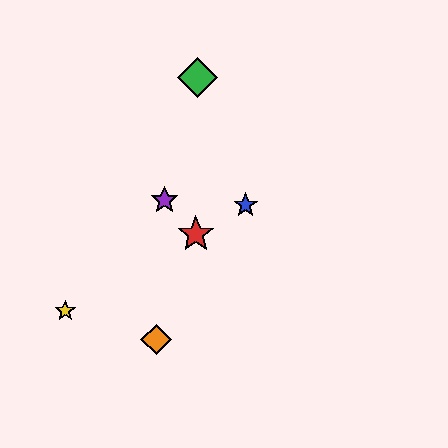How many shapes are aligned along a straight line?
3 shapes (the red star, the blue star, the yellow star) are aligned along a straight line.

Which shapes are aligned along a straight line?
The red star, the blue star, the yellow star are aligned along a straight line.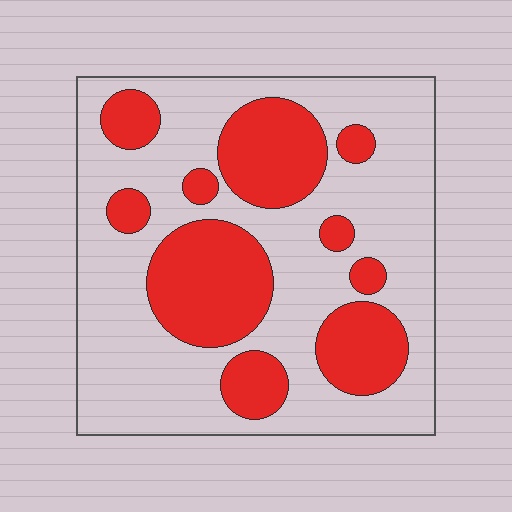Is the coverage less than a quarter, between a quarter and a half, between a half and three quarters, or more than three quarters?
Between a quarter and a half.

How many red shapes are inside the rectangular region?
10.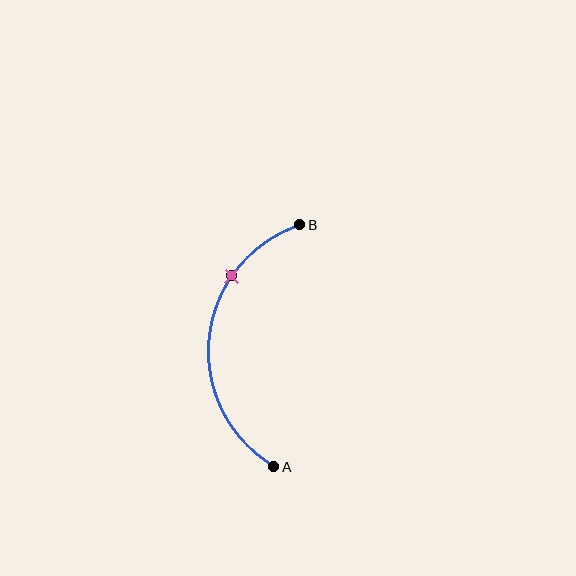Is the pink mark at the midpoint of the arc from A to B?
No. The pink mark lies on the arc but is closer to endpoint B. The arc midpoint would be at the point on the curve equidistant along the arc from both A and B.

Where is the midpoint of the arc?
The arc midpoint is the point on the curve farthest from the straight line joining A and B. It sits to the left of that line.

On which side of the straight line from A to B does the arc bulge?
The arc bulges to the left of the straight line connecting A and B.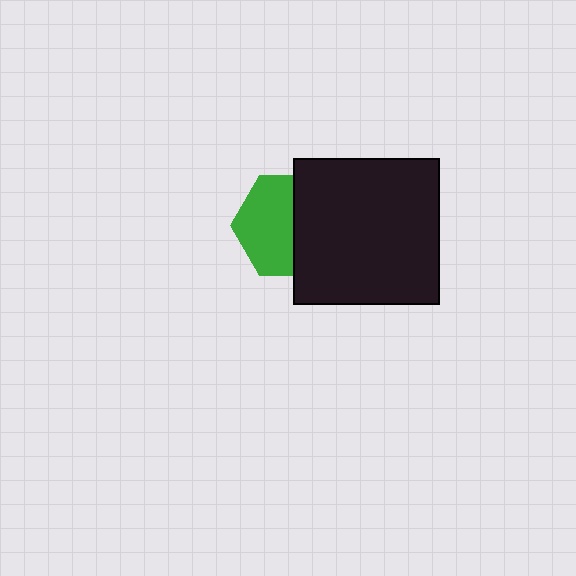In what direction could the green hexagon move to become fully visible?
The green hexagon could move left. That would shift it out from behind the black square entirely.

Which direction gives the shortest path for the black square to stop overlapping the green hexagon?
Moving right gives the shortest separation.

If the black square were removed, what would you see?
You would see the complete green hexagon.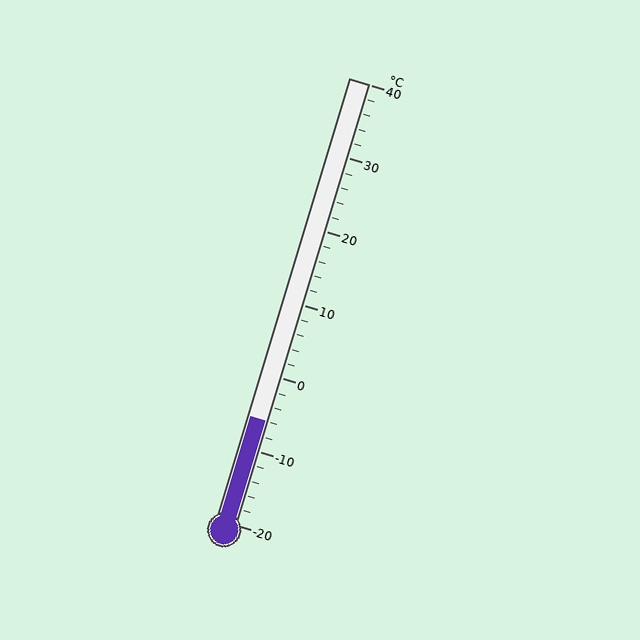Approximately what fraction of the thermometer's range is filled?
The thermometer is filled to approximately 25% of its range.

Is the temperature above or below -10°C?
The temperature is above -10°C.